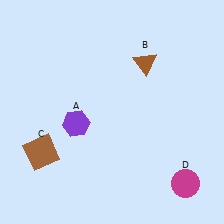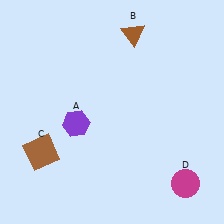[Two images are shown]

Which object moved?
The brown triangle (B) moved up.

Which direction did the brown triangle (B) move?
The brown triangle (B) moved up.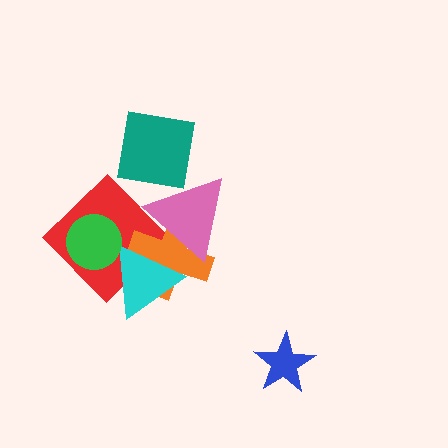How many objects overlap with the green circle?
1 object overlaps with the green circle.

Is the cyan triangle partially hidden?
Yes, it is partially covered by another shape.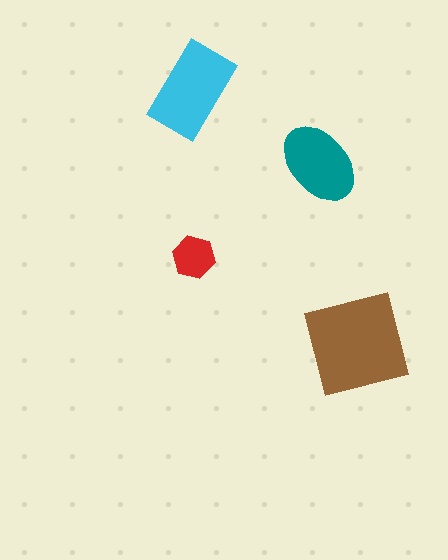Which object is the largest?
The brown square.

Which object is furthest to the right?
The brown square is rightmost.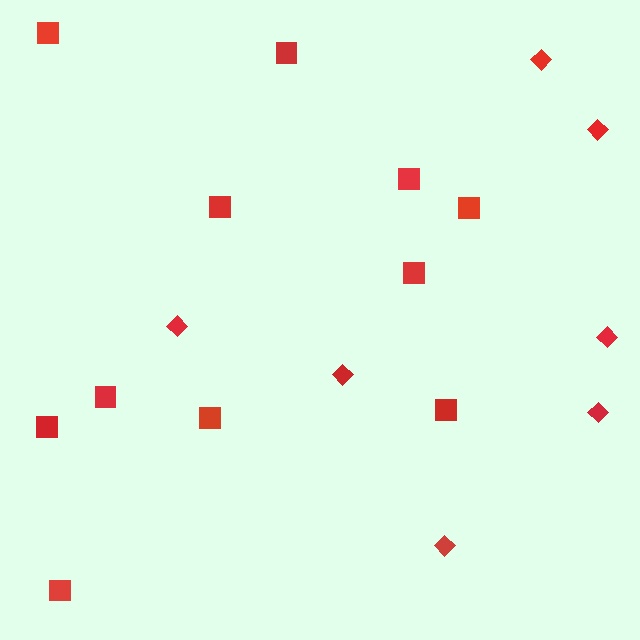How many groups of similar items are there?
There are 2 groups: one group of diamonds (7) and one group of squares (11).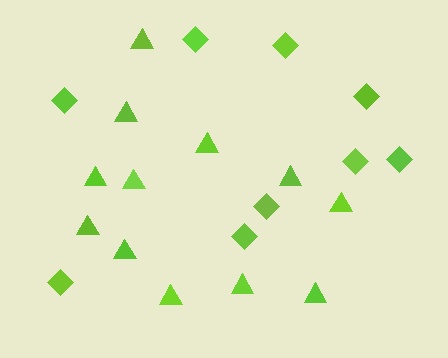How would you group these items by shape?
There are 2 groups: one group of triangles (12) and one group of diamonds (9).